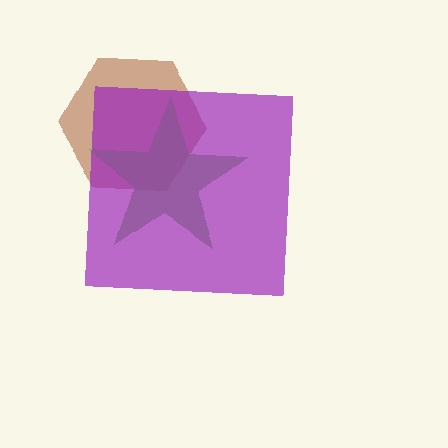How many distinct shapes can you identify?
There are 3 distinct shapes: a brown hexagon, a lime star, a purple square.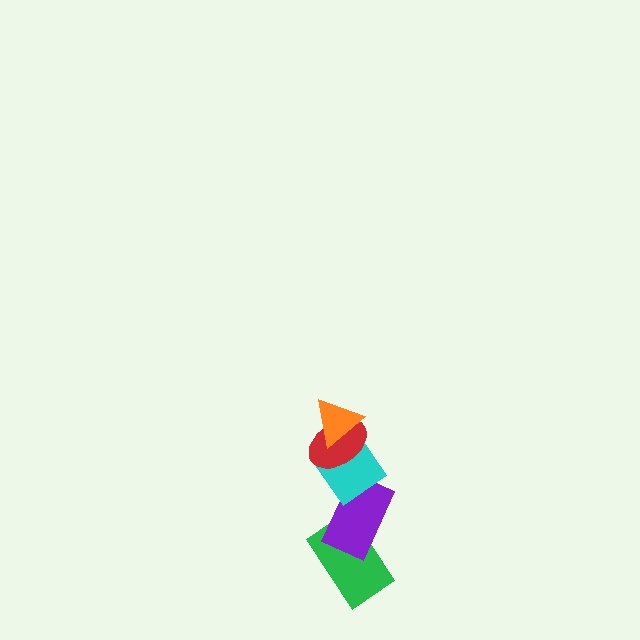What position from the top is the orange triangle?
The orange triangle is 1st from the top.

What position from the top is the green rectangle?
The green rectangle is 5th from the top.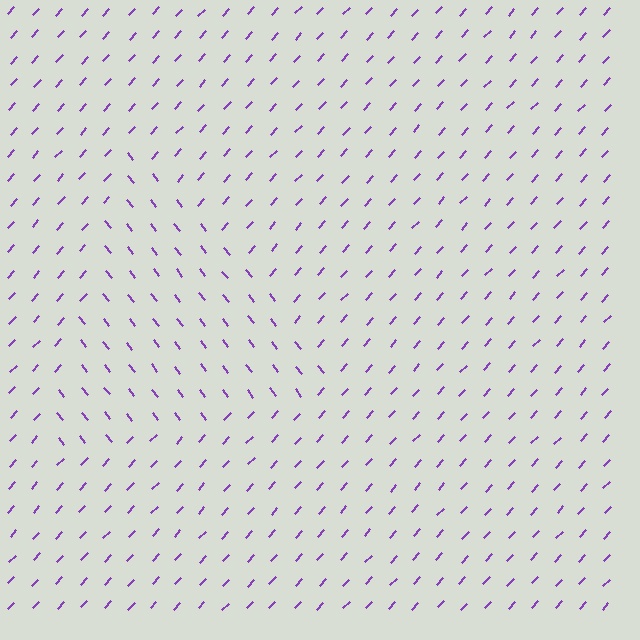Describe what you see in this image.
The image is filled with small purple line segments. A triangle region in the image has lines oriented differently from the surrounding lines, creating a visible texture boundary.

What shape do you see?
I see a triangle.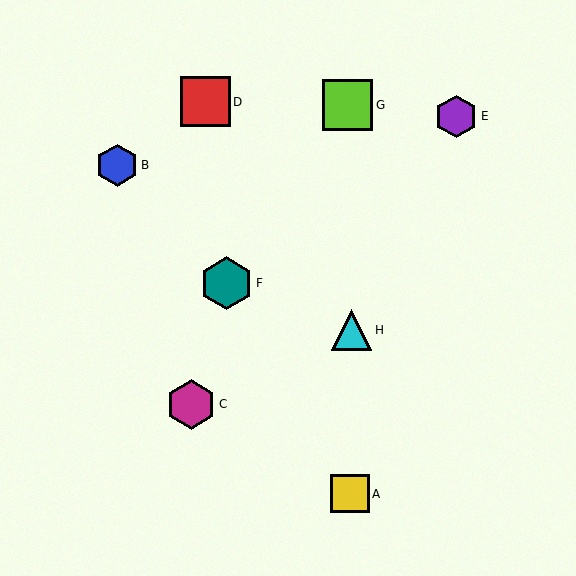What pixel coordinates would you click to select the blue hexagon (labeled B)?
Click at (117, 165) to select the blue hexagon B.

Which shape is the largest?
The teal hexagon (labeled F) is the largest.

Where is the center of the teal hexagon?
The center of the teal hexagon is at (226, 283).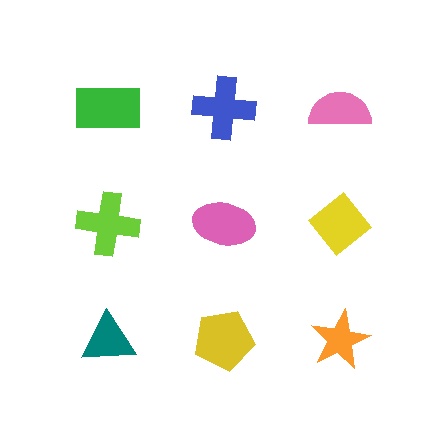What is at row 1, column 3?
A pink semicircle.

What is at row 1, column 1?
A green rectangle.